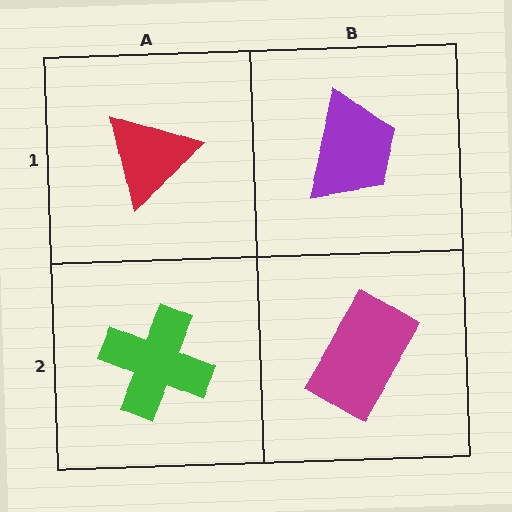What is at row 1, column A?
A red triangle.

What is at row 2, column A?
A green cross.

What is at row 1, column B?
A purple trapezoid.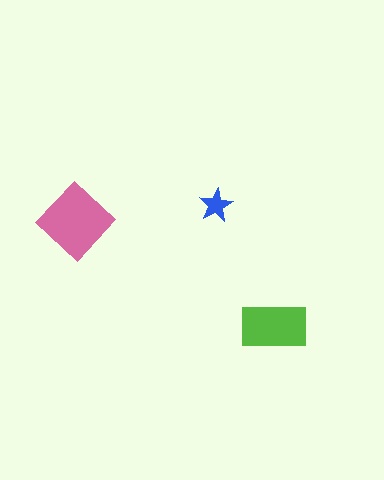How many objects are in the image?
There are 3 objects in the image.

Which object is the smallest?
The blue star.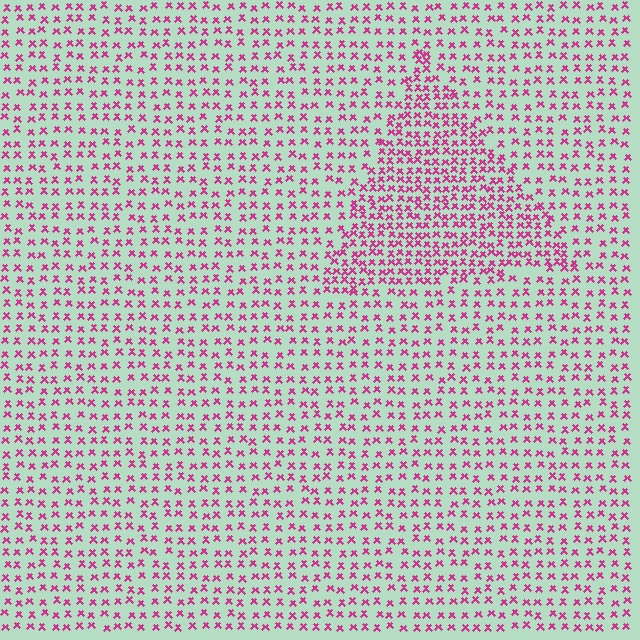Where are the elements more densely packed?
The elements are more densely packed inside the triangle boundary.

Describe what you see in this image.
The image contains small magenta elements arranged at two different densities. A triangle-shaped region is visible where the elements are more densely packed than the surrounding area.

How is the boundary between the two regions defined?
The boundary is defined by a change in element density (approximately 1.8x ratio). All elements are the same color, size, and shape.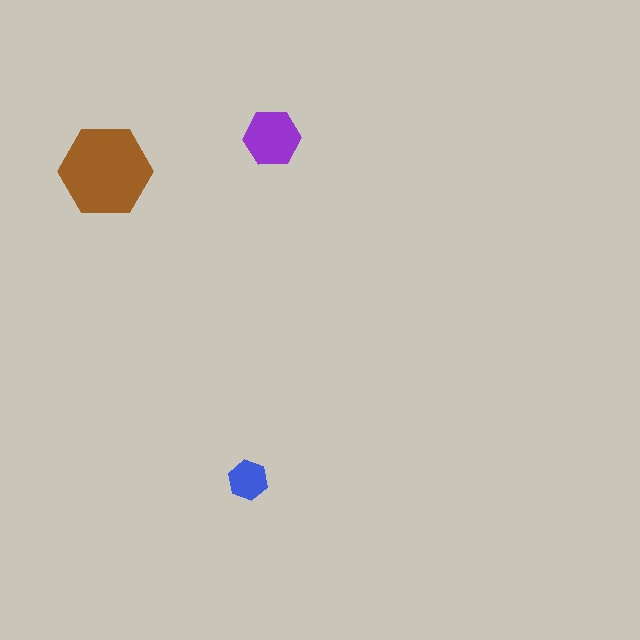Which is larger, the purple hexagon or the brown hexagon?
The brown one.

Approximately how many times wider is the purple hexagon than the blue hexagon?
About 1.5 times wider.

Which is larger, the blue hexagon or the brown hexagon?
The brown one.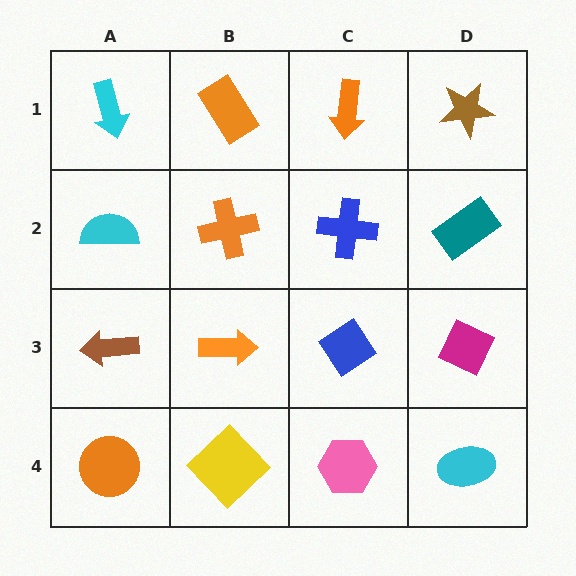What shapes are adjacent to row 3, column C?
A blue cross (row 2, column C), a pink hexagon (row 4, column C), an orange arrow (row 3, column B), a magenta diamond (row 3, column D).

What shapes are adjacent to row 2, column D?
A brown star (row 1, column D), a magenta diamond (row 3, column D), a blue cross (row 2, column C).